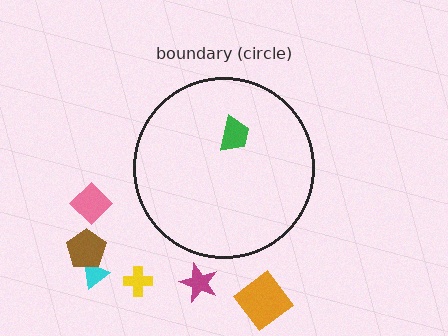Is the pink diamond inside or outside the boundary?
Outside.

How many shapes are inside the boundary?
1 inside, 6 outside.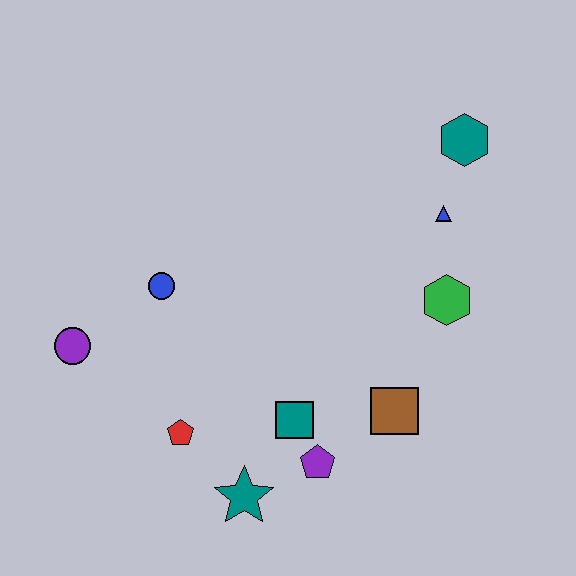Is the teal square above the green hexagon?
No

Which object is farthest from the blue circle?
The teal hexagon is farthest from the blue circle.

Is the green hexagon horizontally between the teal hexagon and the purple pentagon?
Yes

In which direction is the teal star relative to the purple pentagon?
The teal star is to the left of the purple pentagon.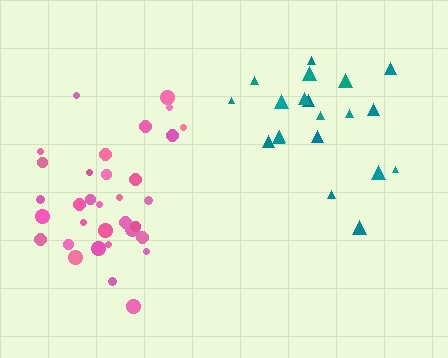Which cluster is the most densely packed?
Pink.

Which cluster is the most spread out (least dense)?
Teal.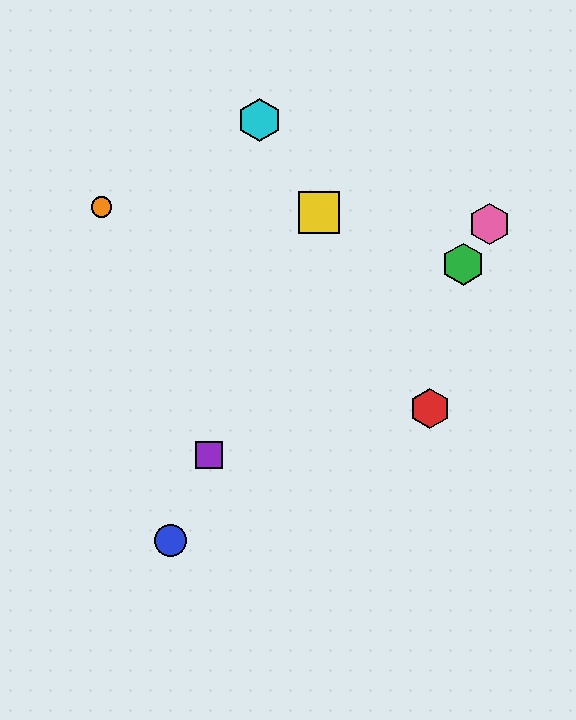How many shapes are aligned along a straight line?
3 shapes (the blue circle, the yellow square, the purple square) are aligned along a straight line.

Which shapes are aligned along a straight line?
The blue circle, the yellow square, the purple square are aligned along a straight line.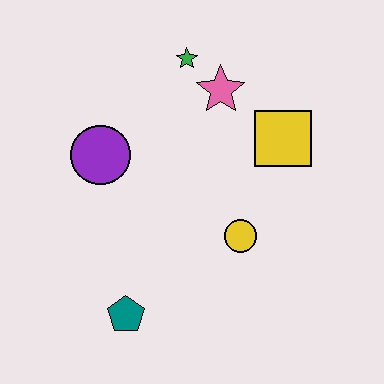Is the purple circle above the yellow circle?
Yes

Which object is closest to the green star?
The pink star is closest to the green star.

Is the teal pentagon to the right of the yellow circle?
No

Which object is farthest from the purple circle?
The yellow square is farthest from the purple circle.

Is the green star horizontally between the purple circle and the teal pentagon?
No